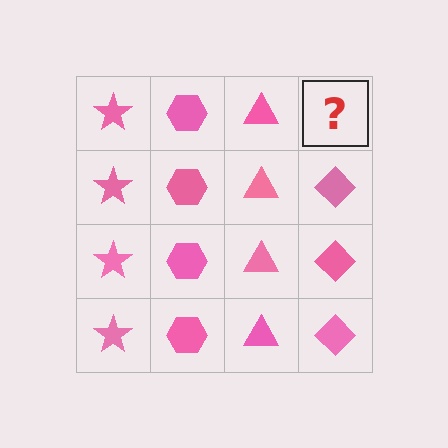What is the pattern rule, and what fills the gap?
The rule is that each column has a consistent shape. The gap should be filled with a pink diamond.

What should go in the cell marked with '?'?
The missing cell should contain a pink diamond.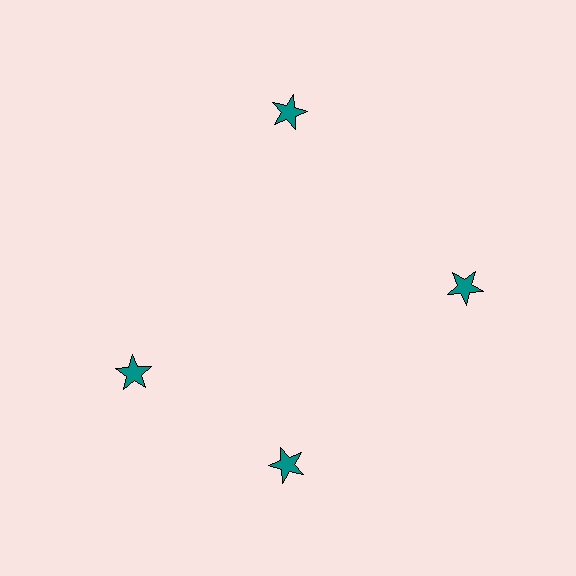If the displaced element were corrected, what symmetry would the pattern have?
It would have 4-fold rotational symmetry — the pattern would map onto itself every 90 degrees.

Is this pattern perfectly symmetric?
No. The 4 teal stars are arranged in a ring, but one element near the 9 o'clock position is rotated out of alignment along the ring, breaking the 4-fold rotational symmetry.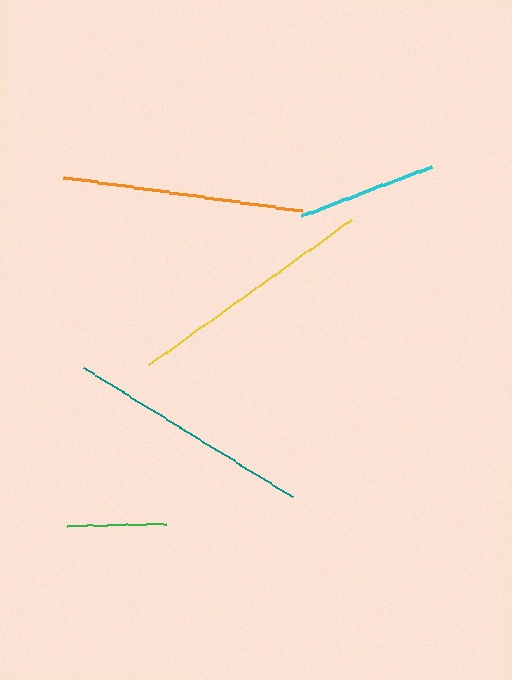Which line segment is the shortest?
The green line is the shortest at approximately 98 pixels.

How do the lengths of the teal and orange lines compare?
The teal and orange lines are approximately the same length.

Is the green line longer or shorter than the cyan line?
The cyan line is longer than the green line.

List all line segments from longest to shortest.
From longest to shortest: yellow, teal, orange, cyan, green.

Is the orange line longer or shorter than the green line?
The orange line is longer than the green line.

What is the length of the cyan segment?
The cyan segment is approximately 140 pixels long.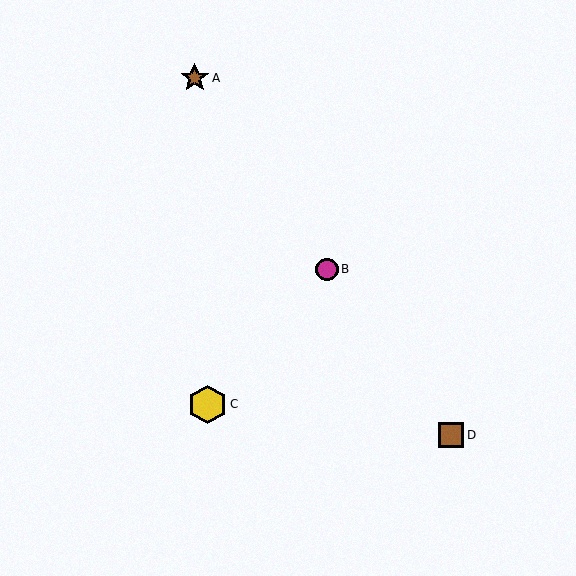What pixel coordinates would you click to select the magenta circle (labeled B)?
Click at (327, 269) to select the magenta circle B.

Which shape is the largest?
The yellow hexagon (labeled C) is the largest.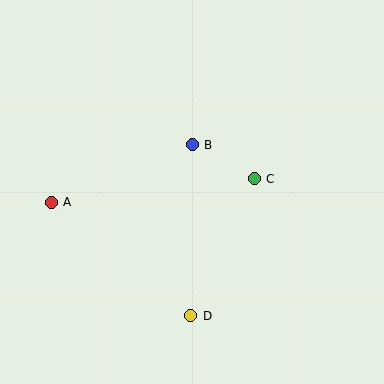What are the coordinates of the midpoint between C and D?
The midpoint between C and D is at (223, 247).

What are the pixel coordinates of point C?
Point C is at (254, 179).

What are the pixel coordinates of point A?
Point A is at (51, 202).